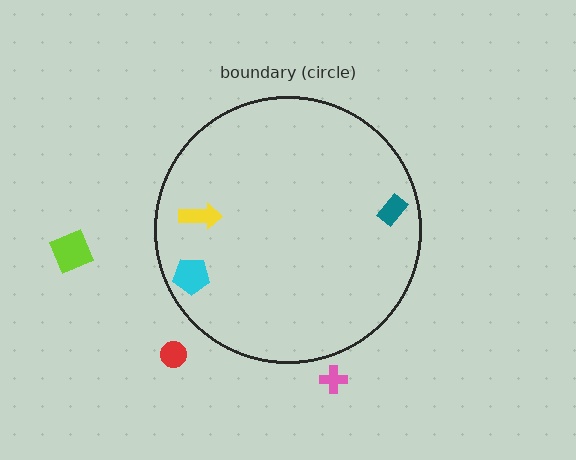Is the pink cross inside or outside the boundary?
Outside.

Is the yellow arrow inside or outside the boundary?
Inside.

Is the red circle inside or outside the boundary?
Outside.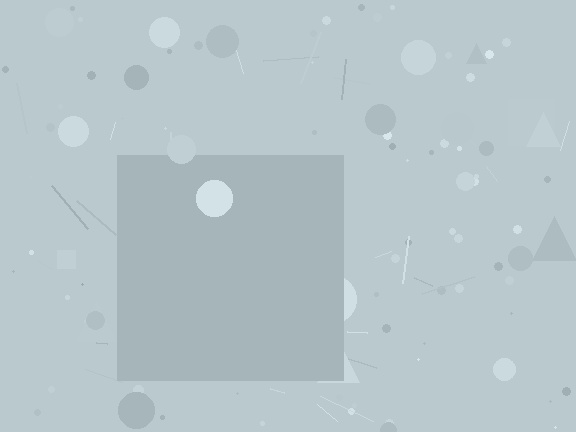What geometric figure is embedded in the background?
A square is embedded in the background.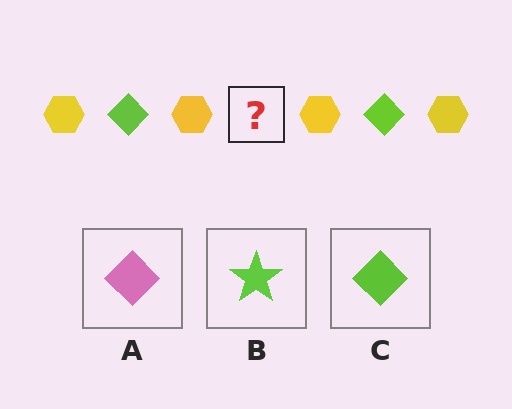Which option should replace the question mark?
Option C.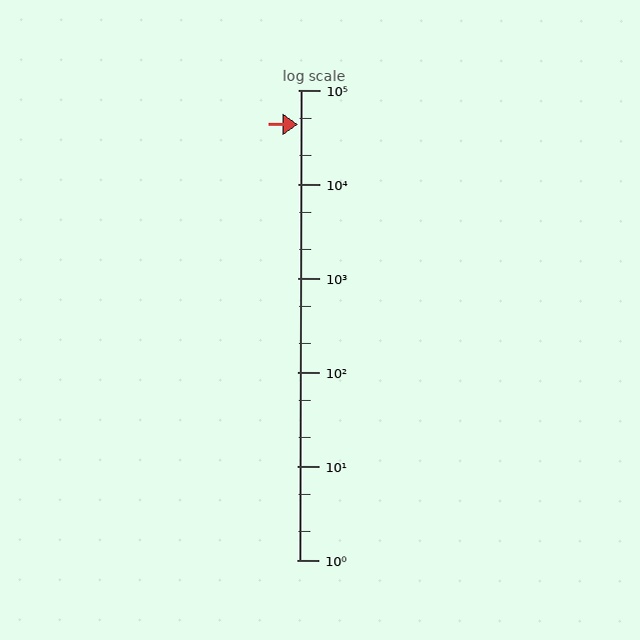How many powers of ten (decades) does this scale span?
The scale spans 5 decades, from 1 to 100000.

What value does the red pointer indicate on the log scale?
The pointer indicates approximately 43000.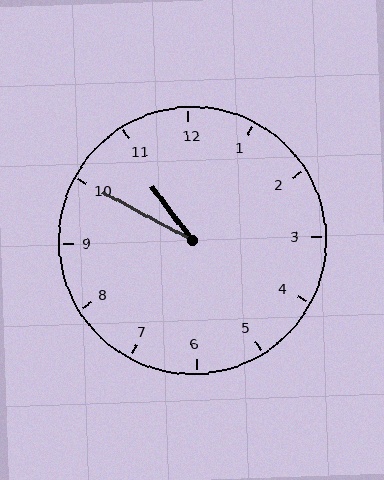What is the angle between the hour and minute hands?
Approximately 25 degrees.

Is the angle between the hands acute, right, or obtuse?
It is acute.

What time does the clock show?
10:50.